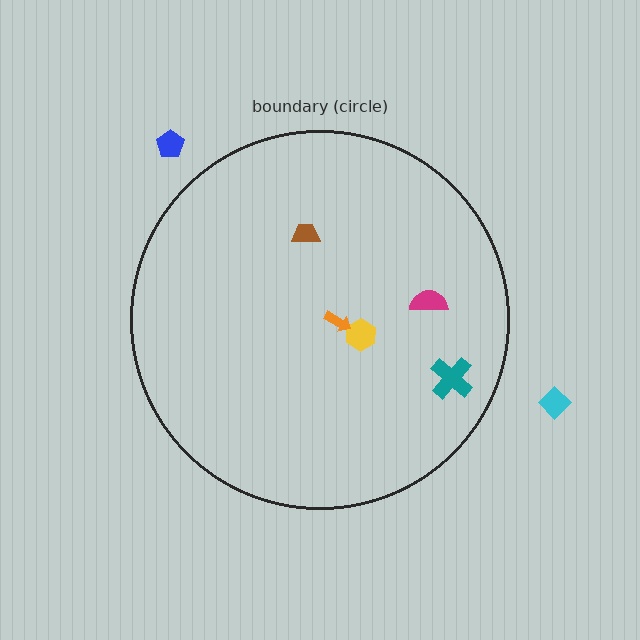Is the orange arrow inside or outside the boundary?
Inside.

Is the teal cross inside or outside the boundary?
Inside.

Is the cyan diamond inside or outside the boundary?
Outside.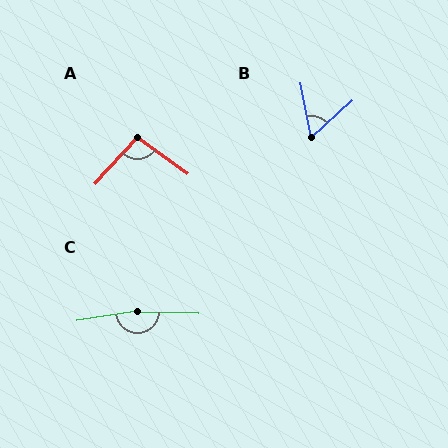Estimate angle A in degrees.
Approximately 96 degrees.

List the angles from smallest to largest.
B (59°), A (96°), C (169°).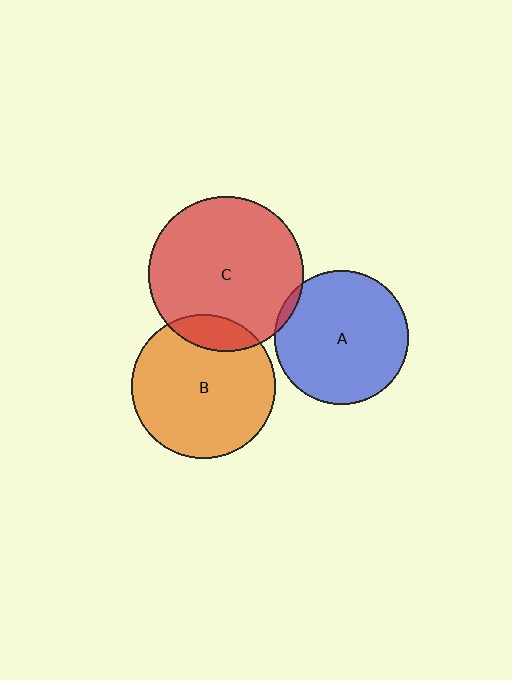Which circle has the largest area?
Circle C (red).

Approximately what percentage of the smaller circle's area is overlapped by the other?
Approximately 15%.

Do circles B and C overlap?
Yes.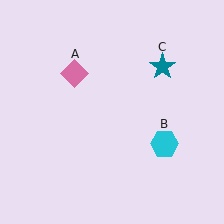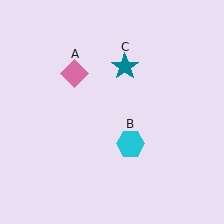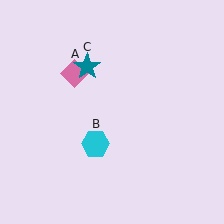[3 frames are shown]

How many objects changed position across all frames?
2 objects changed position: cyan hexagon (object B), teal star (object C).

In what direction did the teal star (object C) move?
The teal star (object C) moved left.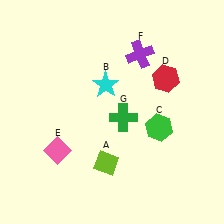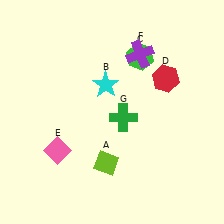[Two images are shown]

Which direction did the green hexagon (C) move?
The green hexagon (C) moved up.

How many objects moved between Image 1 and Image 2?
1 object moved between the two images.